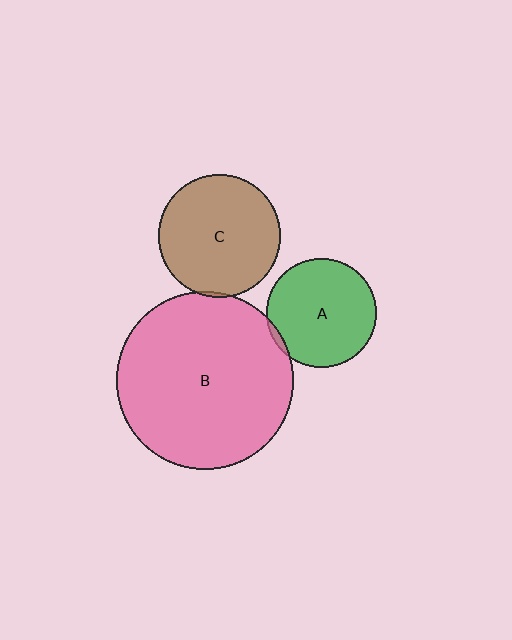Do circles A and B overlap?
Yes.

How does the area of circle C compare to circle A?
Approximately 1.2 times.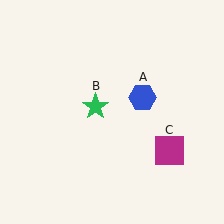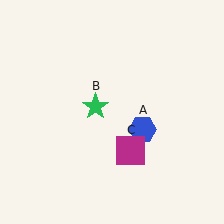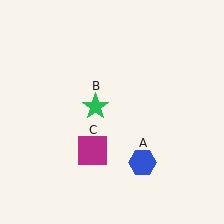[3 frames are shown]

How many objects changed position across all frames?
2 objects changed position: blue hexagon (object A), magenta square (object C).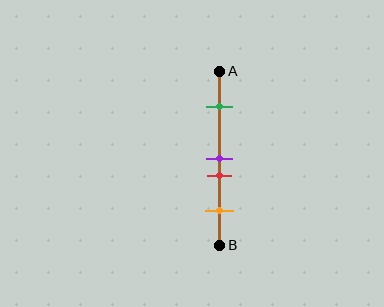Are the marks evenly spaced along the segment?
No, the marks are not evenly spaced.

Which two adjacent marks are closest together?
The purple and red marks are the closest adjacent pair.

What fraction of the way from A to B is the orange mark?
The orange mark is approximately 80% (0.8) of the way from A to B.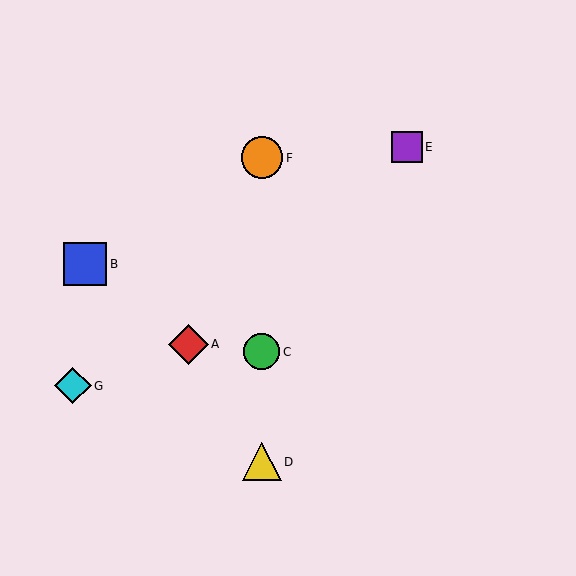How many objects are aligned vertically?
3 objects (C, D, F) are aligned vertically.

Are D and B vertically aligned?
No, D is at x≈262 and B is at x≈85.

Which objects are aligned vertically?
Objects C, D, F are aligned vertically.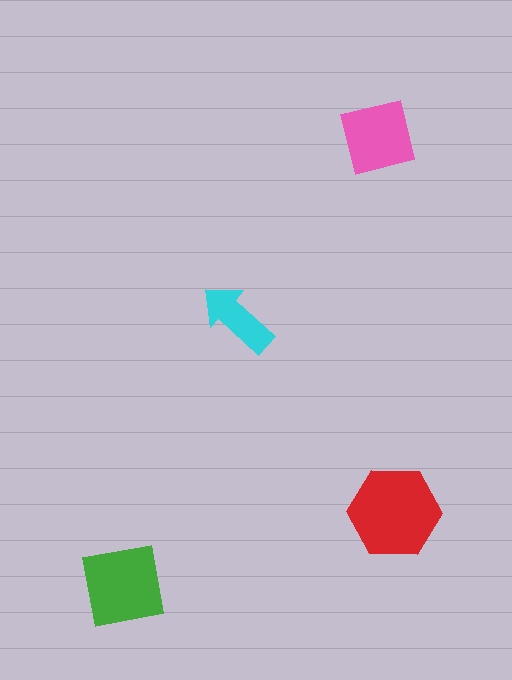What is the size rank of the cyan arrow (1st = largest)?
4th.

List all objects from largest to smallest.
The red hexagon, the green square, the pink square, the cyan arrow.